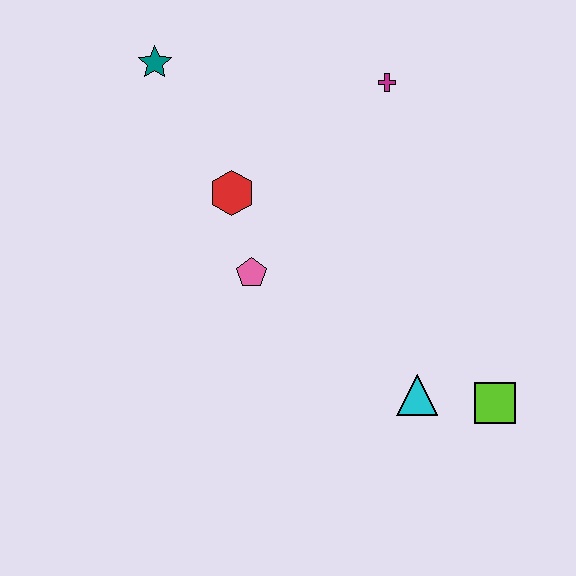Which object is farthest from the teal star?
The lime square is farthest from the teal star.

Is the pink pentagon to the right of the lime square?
No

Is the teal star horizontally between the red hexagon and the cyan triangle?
No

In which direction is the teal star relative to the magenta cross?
The teal star is to the left of the magenta cross.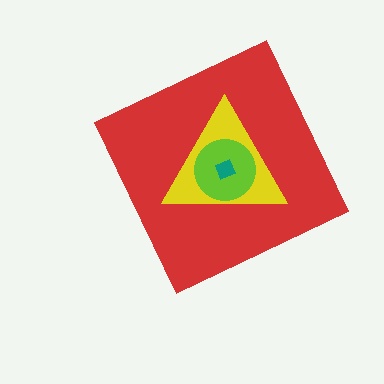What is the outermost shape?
The red diamond.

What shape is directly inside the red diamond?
The yellow triangle.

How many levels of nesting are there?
4.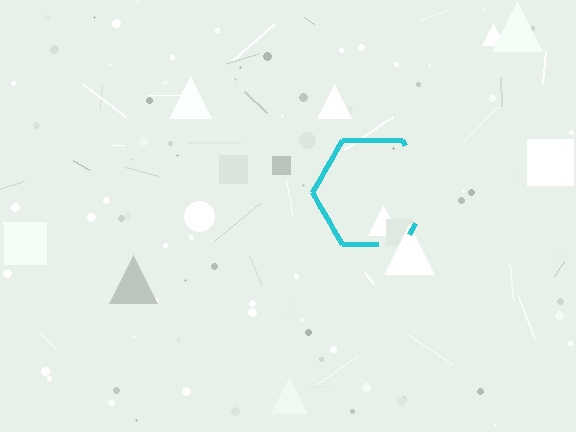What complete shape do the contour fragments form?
The contour fragments form a hexagon.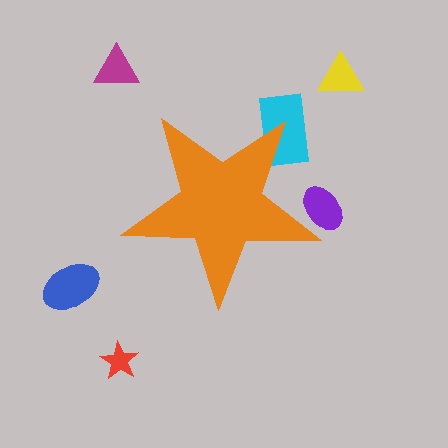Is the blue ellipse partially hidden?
No, the blue ellipse is fully visible.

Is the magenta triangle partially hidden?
No, the magenta triangle is fully visible.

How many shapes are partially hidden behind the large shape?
2 shapes are partially hidden.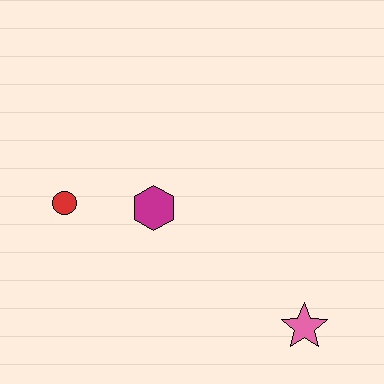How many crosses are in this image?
There are no crosses.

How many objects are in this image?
There are 3 objects.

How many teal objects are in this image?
There are no teal objects.